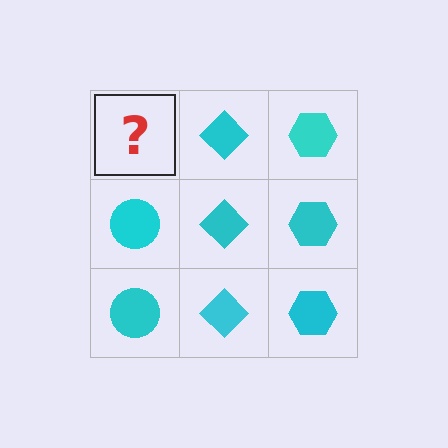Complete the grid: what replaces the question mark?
The question mark should be replaced with a cyan circle.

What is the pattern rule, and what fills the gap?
The rule is that each column has a consistent shape. The gap should be filled with a cyan circle.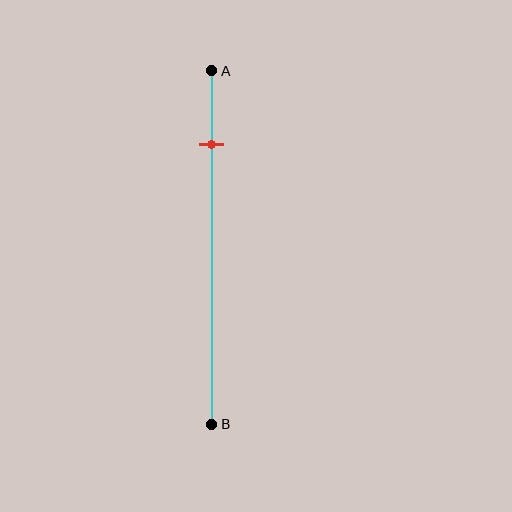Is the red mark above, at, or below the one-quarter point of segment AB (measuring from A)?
The red mark is above the one-quarter point of segment AB.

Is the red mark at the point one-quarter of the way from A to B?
No, the mark is at about 20% from A, not at the 25% one-quarter point.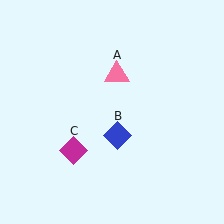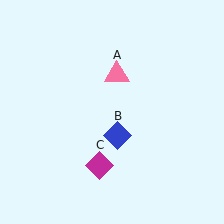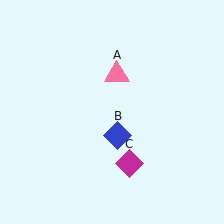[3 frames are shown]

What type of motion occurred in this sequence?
The magenta diamond (object C) rotated counterclockwise around the center of the scene.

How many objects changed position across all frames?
1 object changed position: magenta diamond (object C).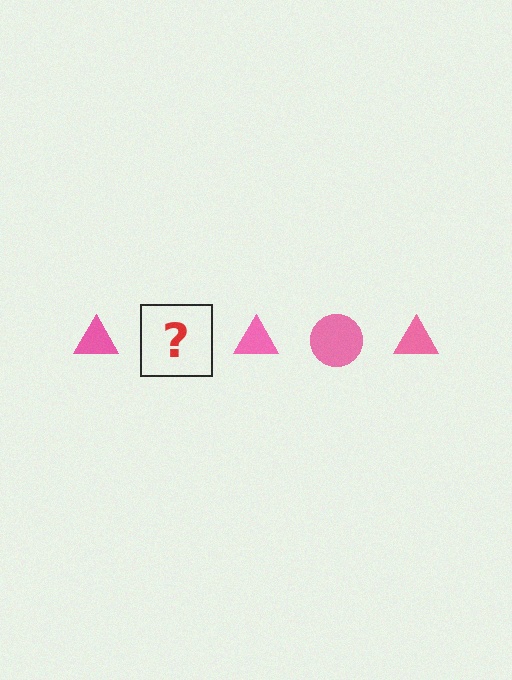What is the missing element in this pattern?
The missing element is a pink circle.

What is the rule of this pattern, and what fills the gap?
The rule is that the pattern cycles through triangle, circle shapes in pink. The gap should be filled with a pink circle.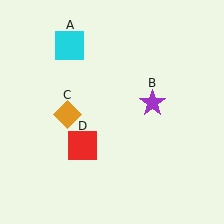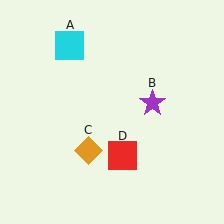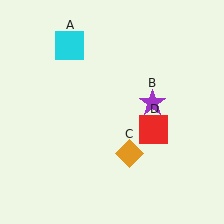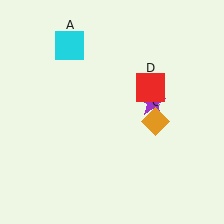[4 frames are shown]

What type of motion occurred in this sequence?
The orange diamond (object C), red square (object D) rotated counterclockwise around the center of the scene.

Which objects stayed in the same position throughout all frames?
Cyan square (object A) and purple star (object B) remained stationary.